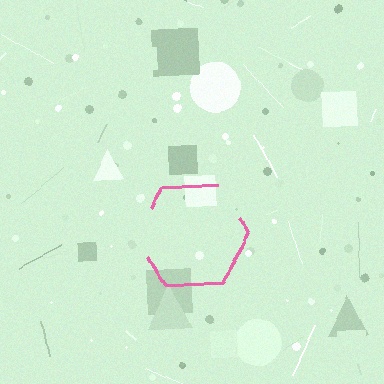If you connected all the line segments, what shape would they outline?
They would outline a hexagon.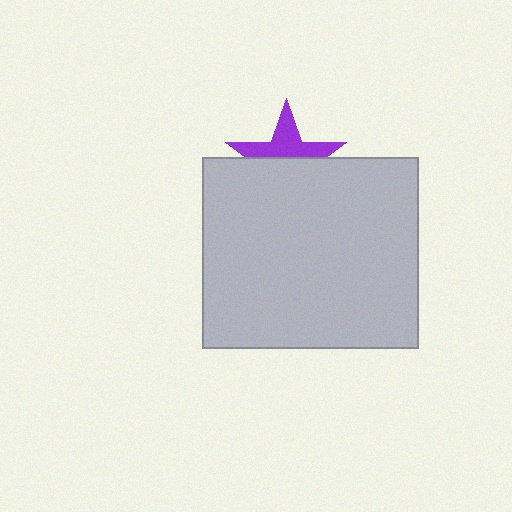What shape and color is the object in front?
The object in front is a light gray rectangle.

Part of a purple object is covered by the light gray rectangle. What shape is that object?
It is a star.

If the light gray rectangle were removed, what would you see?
You would see the complete purple star.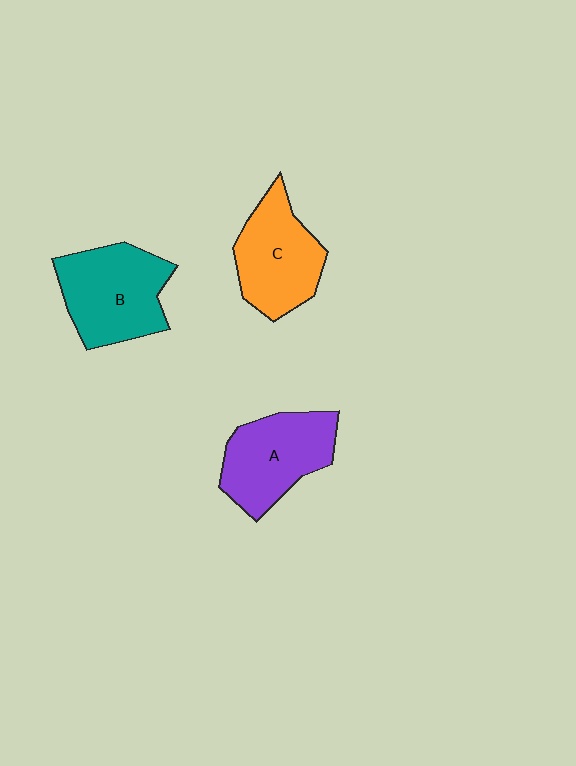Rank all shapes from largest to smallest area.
From largest to smallest: B (teal), A (purple), C (orange).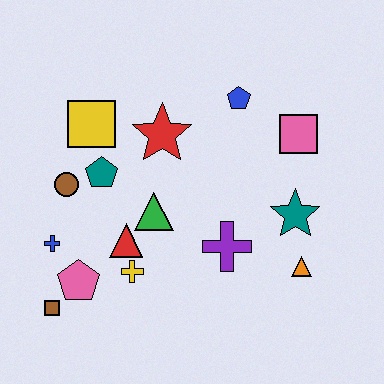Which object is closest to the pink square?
The blue pentagon is closest to the pink square.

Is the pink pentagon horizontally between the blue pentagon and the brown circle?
Yes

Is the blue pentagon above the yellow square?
Yes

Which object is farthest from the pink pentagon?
The pink square is farthest from the pink pentagon.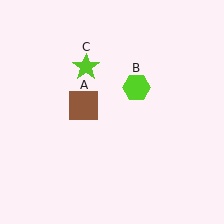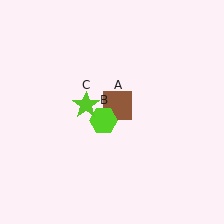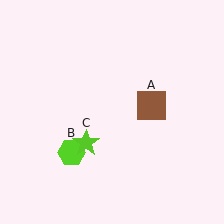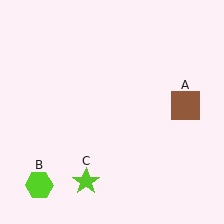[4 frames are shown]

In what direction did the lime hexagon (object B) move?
The lime hexagon (object B) moved down and to the left.